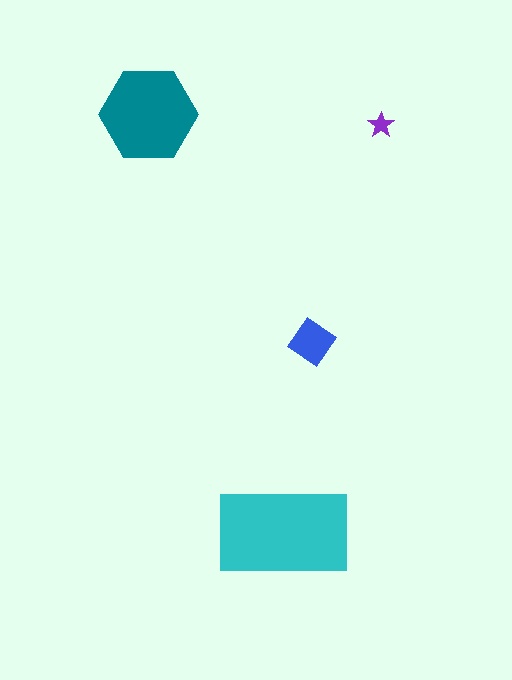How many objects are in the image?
There are 4 objects in the image.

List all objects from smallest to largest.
The purple star, the blue diamond, the teal hexagon, the cyan rectangle.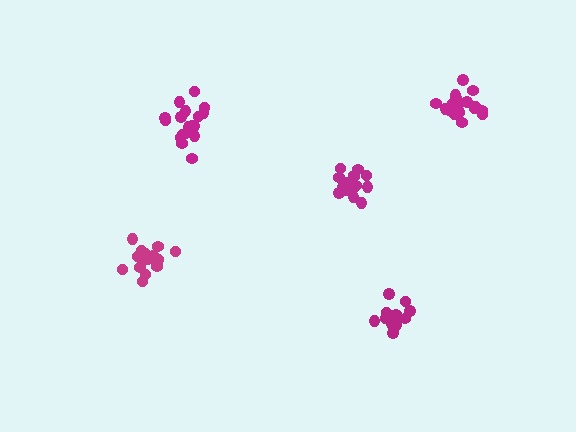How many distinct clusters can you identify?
There are 5 distinct clusters.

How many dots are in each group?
Group 1: 17 dots, Group 2: 18 dots, Group 3: 15 dots, Group 4: 19 dots, Group 5: 18 dots (87 total).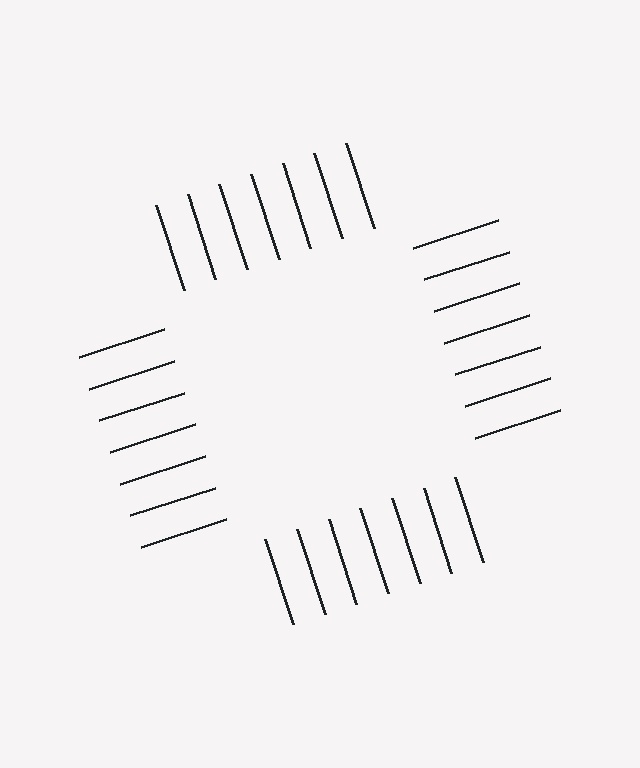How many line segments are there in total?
28 — 7 along each of the 4 edges.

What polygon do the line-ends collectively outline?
An illusory square — the line segments terminate on its edges but no continuous stroke is drawn.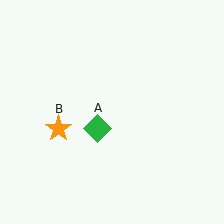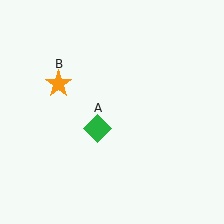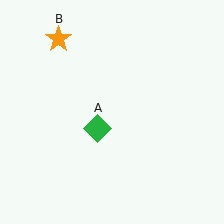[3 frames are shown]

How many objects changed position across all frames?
1 object changed position: orange star (object B).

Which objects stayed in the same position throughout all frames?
Green diamond (object A) remained stationary.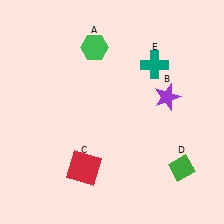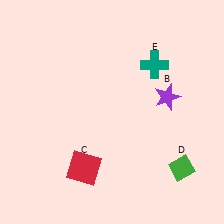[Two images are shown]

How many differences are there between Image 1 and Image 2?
There is 1 difference between the two images.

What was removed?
The green hexagon (A) was removed in Image 2.